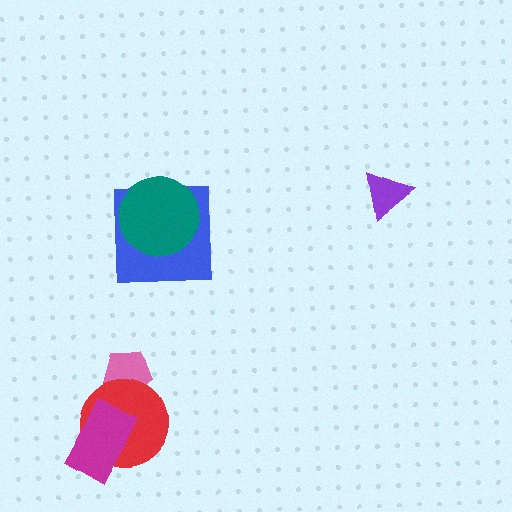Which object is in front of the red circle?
The magenta rectangle is in front of the red circle.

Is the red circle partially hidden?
Yes, it is partially covered by another shape.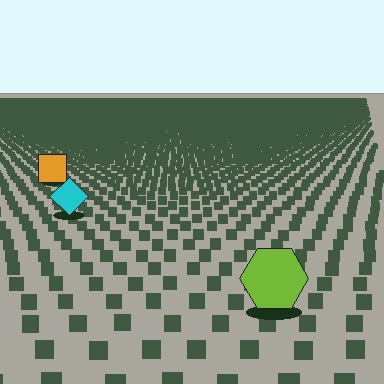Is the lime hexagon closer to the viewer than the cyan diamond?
Yes. The lime hexagon is closer — you can tell from the texture gradient: the ground texture is coarser near it.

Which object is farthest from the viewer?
The orange square is farthest from the viewer. It appears smaller and the ground texture around it is denser.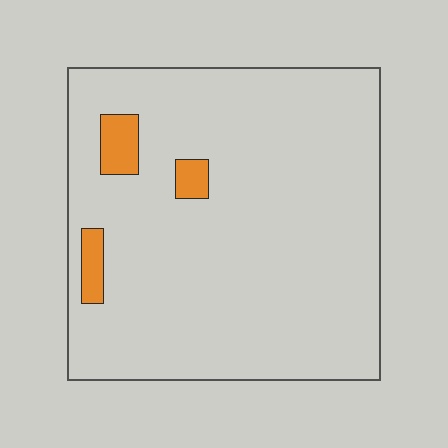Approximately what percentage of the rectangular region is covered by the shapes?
Approximately 5%.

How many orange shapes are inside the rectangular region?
3.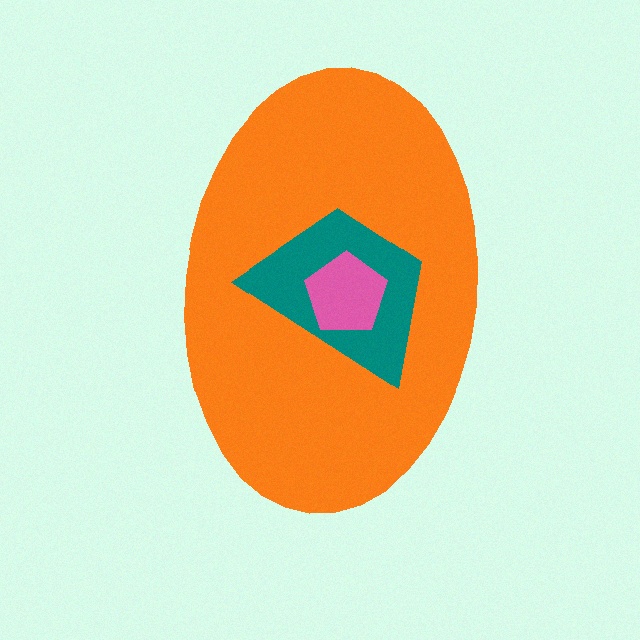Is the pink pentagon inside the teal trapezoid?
Yes.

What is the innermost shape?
The pink pentagon.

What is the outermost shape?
The orange ellipse.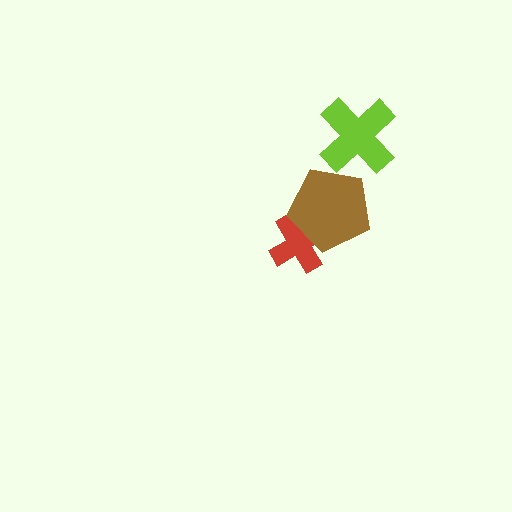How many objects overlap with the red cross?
1 object overlaps with the red cross.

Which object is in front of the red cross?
The brown pentagon is in front of the red cross.